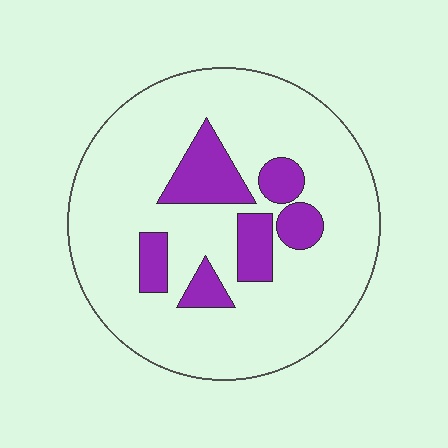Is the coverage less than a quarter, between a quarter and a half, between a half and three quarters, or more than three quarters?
Less than a quarter.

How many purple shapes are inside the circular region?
6.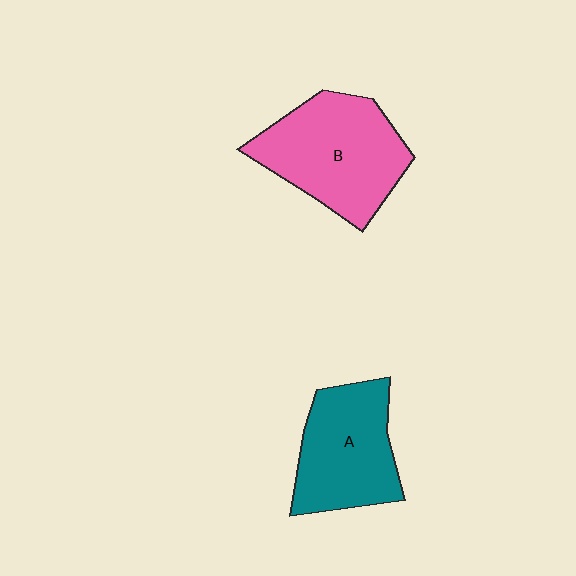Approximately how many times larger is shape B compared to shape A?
Approximately 1.2 times.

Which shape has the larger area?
Shape B (pink).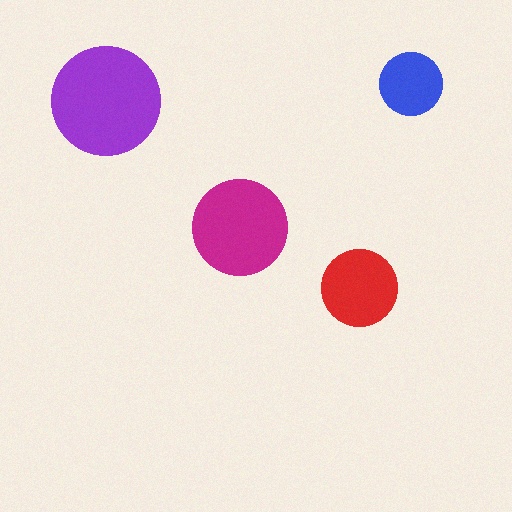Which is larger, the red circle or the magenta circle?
The magenta one.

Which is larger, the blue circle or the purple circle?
The purple one.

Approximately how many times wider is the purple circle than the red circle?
About 1.5 times wider.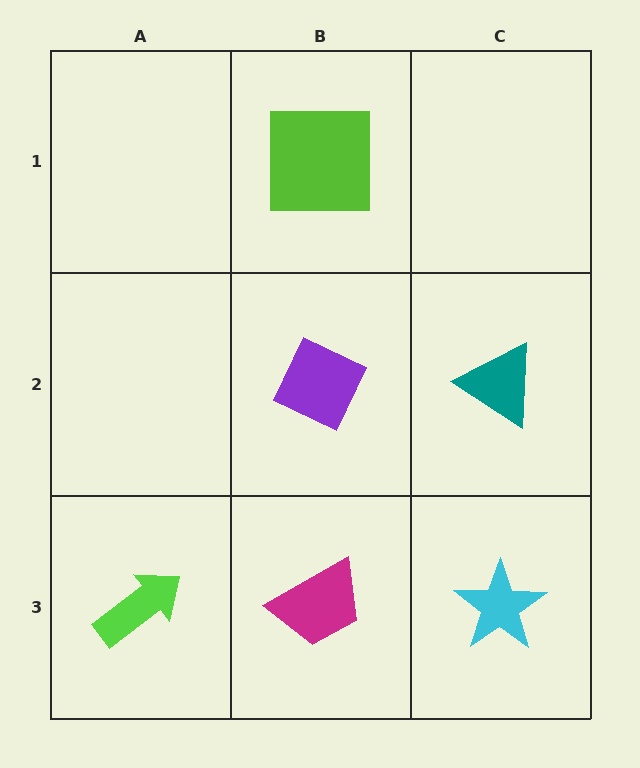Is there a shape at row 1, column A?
No, that cell is empty.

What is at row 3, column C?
A cyan star.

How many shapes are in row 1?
1 shape.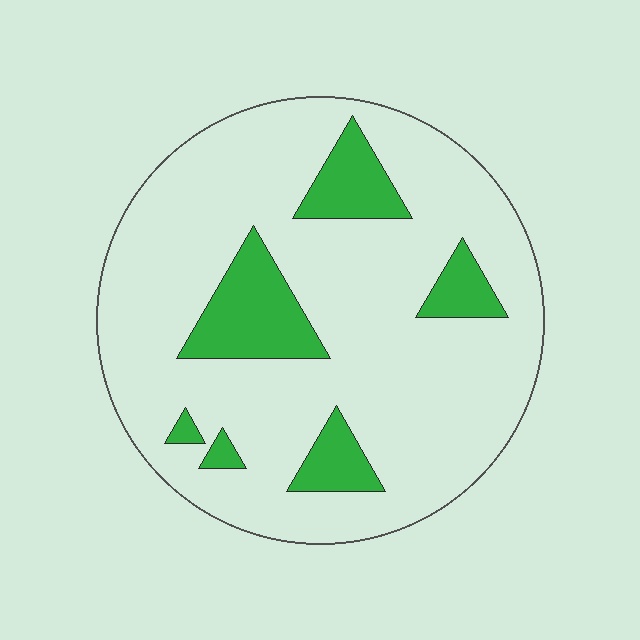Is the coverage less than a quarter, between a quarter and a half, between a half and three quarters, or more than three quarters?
Less than a quarter.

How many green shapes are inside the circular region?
6.